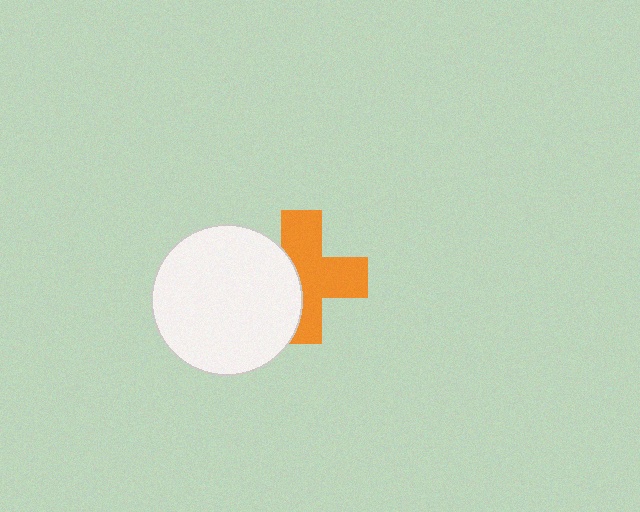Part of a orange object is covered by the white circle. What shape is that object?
It is a cross.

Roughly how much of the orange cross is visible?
About half of it is visible (roughly 63%).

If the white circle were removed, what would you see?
You would see the complete orange cross.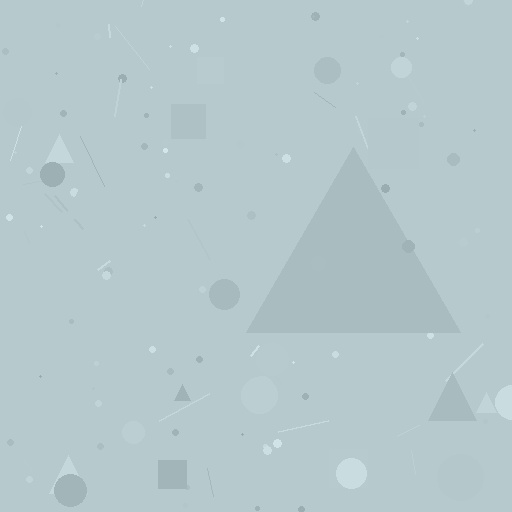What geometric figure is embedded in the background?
A triangle is embedded in the background.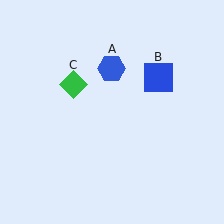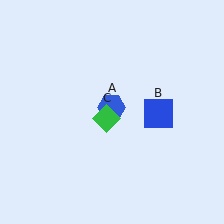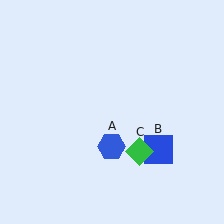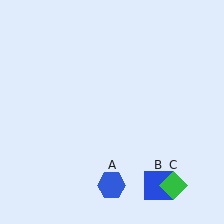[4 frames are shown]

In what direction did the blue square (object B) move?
The blue square (object B) moved down.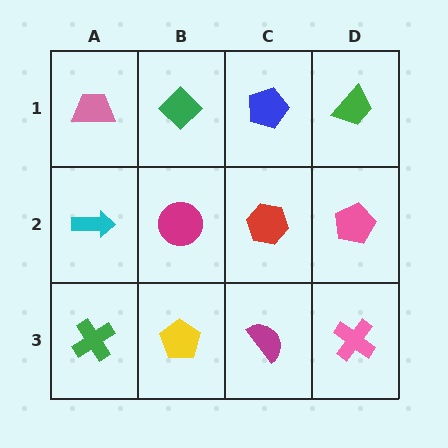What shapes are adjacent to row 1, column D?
A pink pentagon (row 2, column D), a blue pentagon (row 1, column C).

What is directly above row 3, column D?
A pink pentagon.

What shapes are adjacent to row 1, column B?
A magenta circle (row 2, column B), a pink trapezoid (row 1, column A), a blue pentagon (row 1, column C).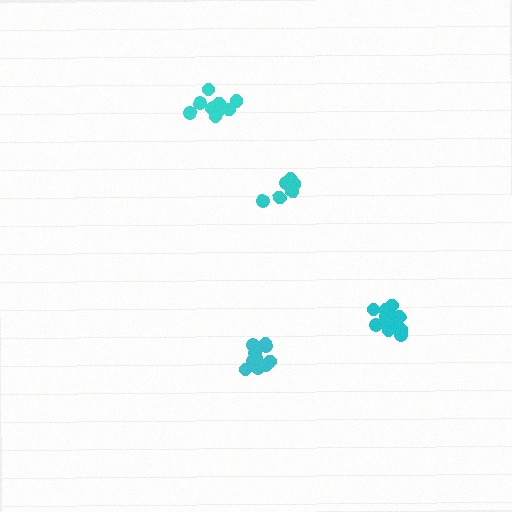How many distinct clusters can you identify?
There are 4 distinct clusters.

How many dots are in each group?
Group 1: 7 dots, Group 2: 11 dots, Group 3: 10 dots, Group 4: 13 dots (41 total).